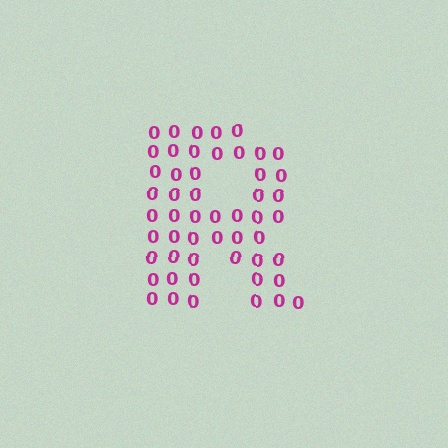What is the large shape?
The large shape is the letter R.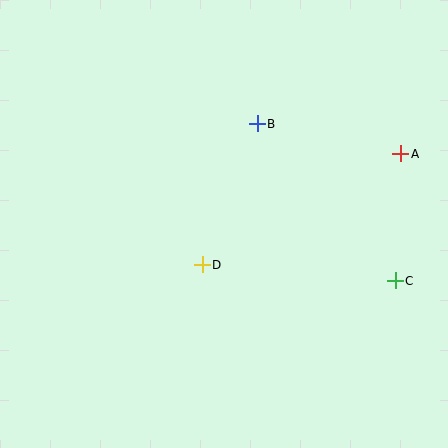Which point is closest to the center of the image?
Point D at (202, 265) is closest to the center.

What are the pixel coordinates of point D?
Point D is at (202, 265).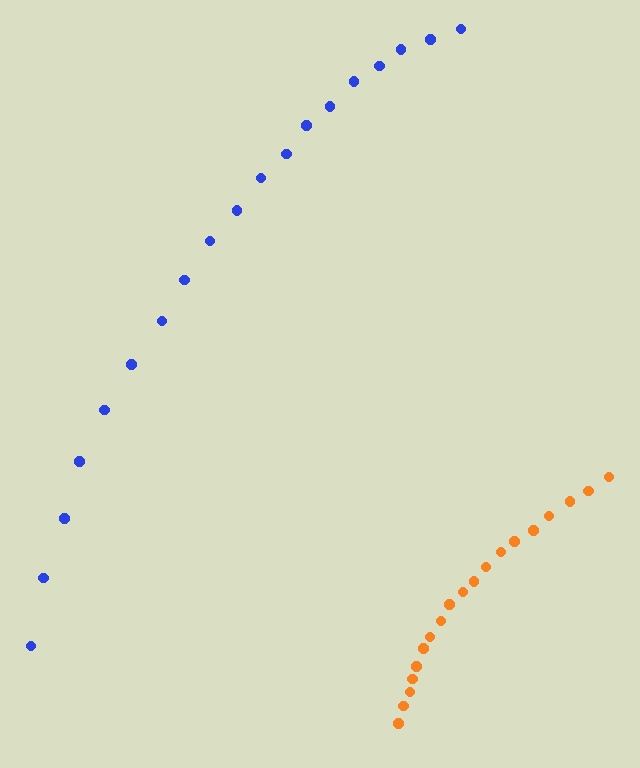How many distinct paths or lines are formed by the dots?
There are 2 distinct paths.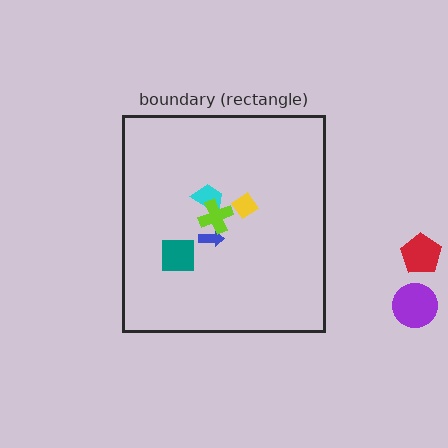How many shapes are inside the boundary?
5 inside, 2 outside.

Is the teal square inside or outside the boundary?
Inside.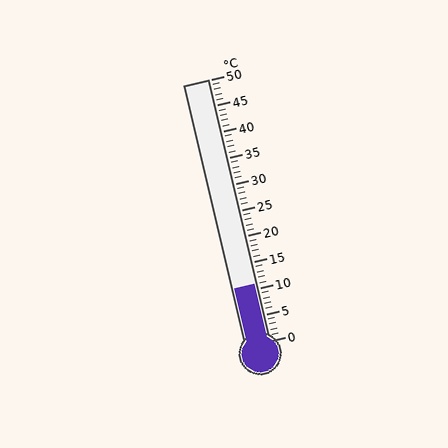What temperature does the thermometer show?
The thermometer shows approximately 11°C.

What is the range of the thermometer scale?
The thermometer scale ranges from 0°C to 50°C.